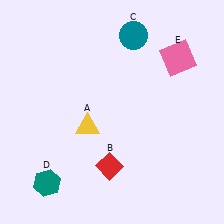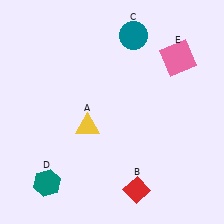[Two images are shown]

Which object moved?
The red diamond (B) moved right.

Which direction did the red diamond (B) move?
The red diamond (B) moved right.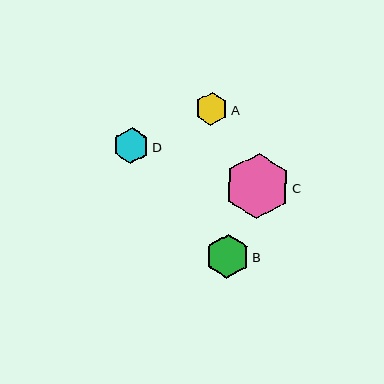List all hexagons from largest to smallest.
From largest to smallest: C, B, D, A.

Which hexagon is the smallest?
Hexagon A is the smallest with a size of approximately 33 pixels.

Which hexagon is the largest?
Hexagon C is the largest with a size of approximately 65 pixels.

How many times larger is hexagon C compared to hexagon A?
Hexagon C is approximately 2.0 times the size of hexagon A.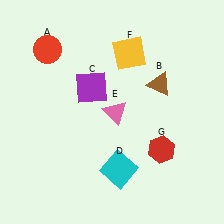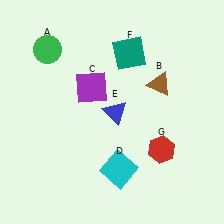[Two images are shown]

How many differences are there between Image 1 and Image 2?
There are 3 differences between the two images.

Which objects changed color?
A changed from red to green. E changed from pink to blue. F changed from yellow to teal.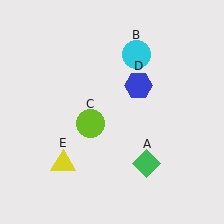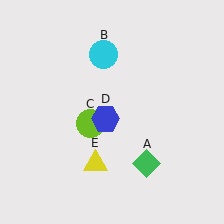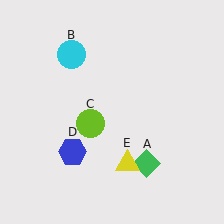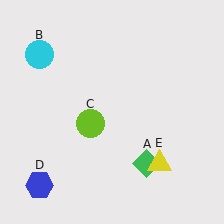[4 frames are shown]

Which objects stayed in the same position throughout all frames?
Green diamond (object A) and lime circle (object C) remained stationary.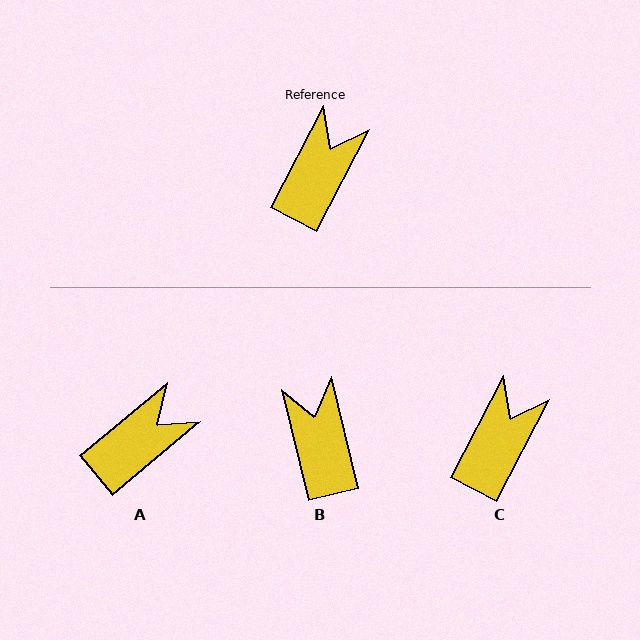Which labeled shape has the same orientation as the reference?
C.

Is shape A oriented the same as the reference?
No, it is off by about 23 degrees.